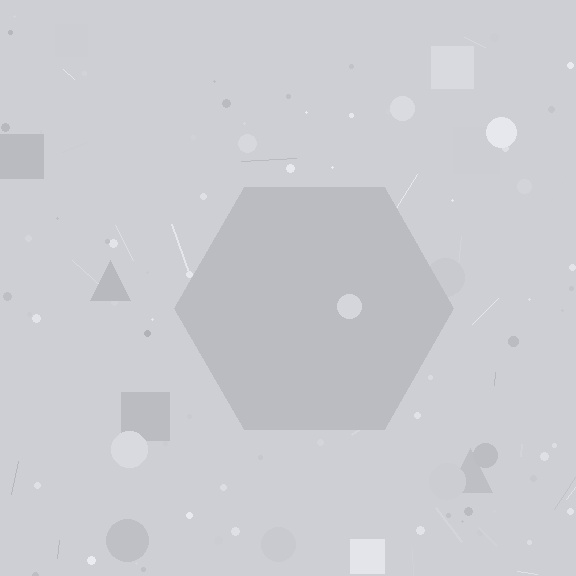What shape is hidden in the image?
A hexagon is hidden in the image.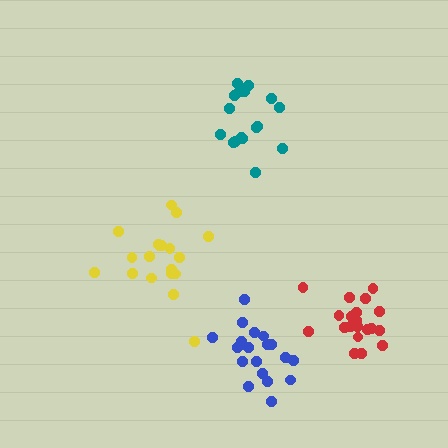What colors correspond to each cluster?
The clusters are colored: yellow, red, blue, teal.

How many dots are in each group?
Group 1: 19 dots, Group 2: 20 dots, Group 3: 19 dots, Group 4: 17 dots (75 total).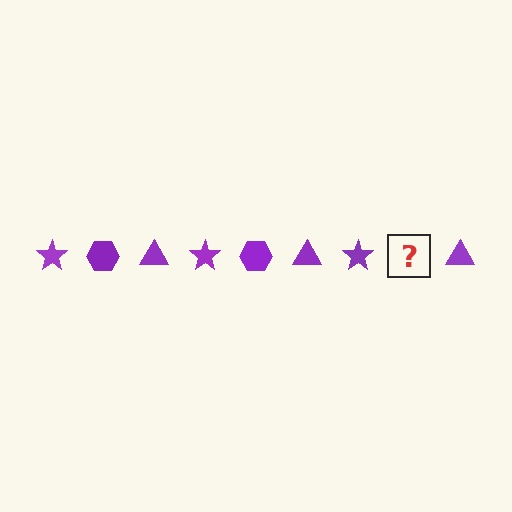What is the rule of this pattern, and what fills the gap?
The rule is that the pattern cycles through star, hexagon, triangle shapes in purple. The gap should be filled with a purple hexagon.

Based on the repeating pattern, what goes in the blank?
The blank should be a purple hexagon.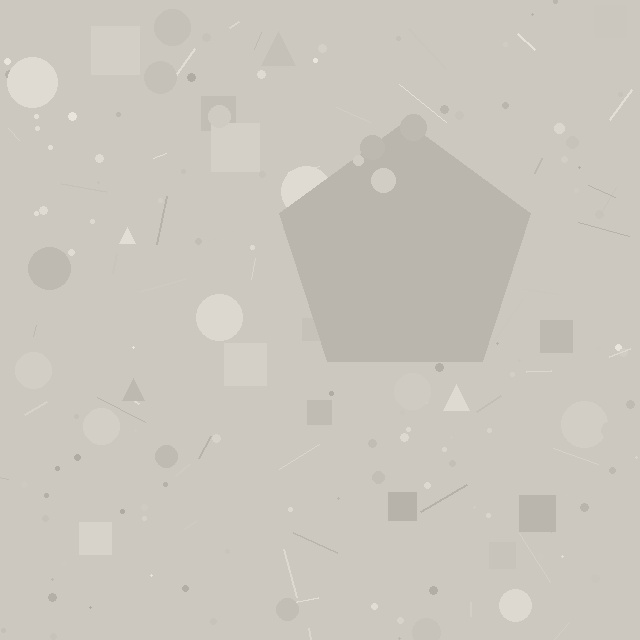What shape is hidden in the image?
A pentagon is hidden in the image.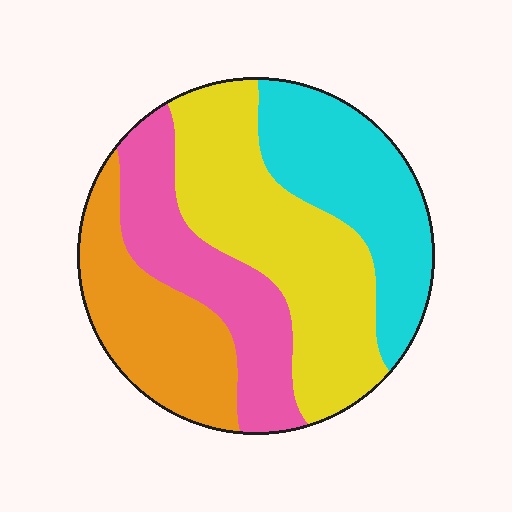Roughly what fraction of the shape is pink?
Pink takes up less than a quarter of the shape.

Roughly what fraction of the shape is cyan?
Cyan covers 24% of the shape.